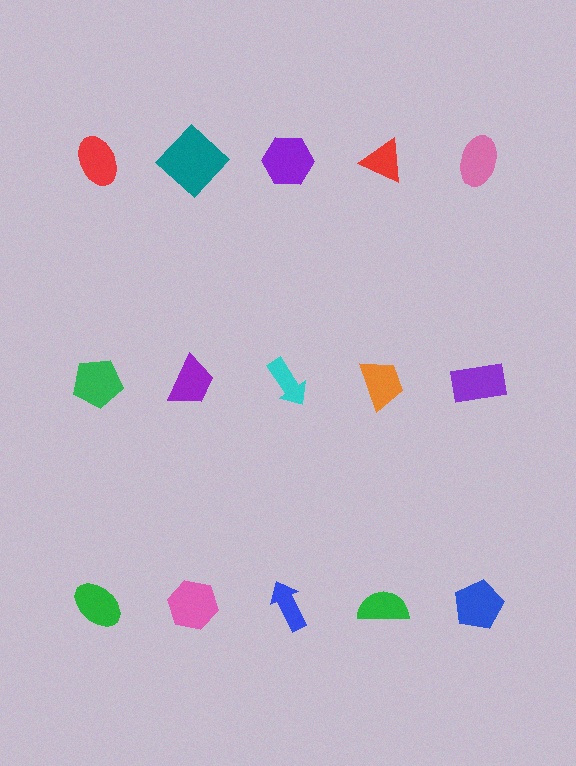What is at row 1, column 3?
A purple hexagon.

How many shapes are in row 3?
5 shapes.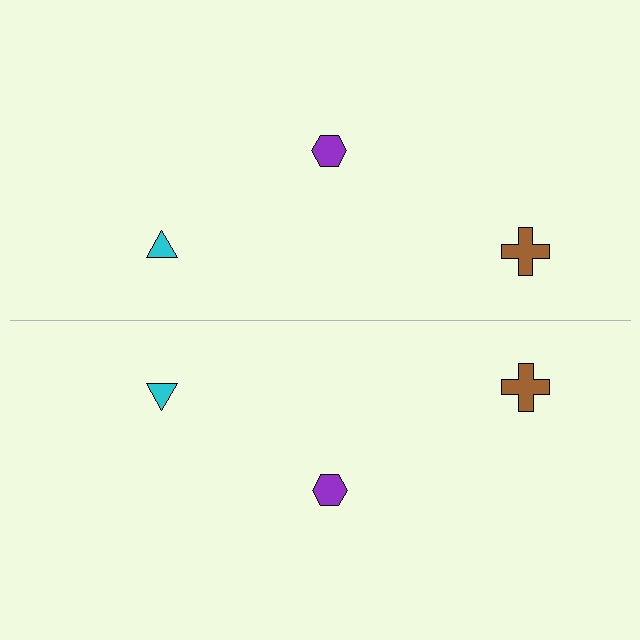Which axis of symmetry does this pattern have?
The pattern has a horizontal axis of symmetry running through the center of the image.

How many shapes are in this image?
There are 6 shapes in this image.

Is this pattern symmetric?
Yes, this pattern has bilateral (reflection) symmetry.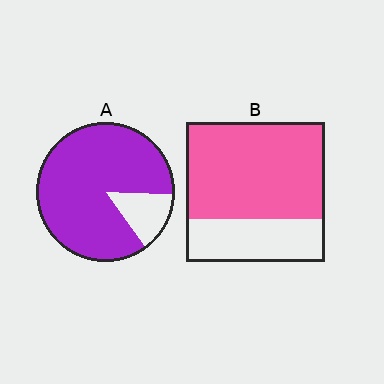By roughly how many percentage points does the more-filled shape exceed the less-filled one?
By roughly 15 percentage points (A over B).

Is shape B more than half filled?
Yes.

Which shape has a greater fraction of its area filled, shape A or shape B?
Shape A.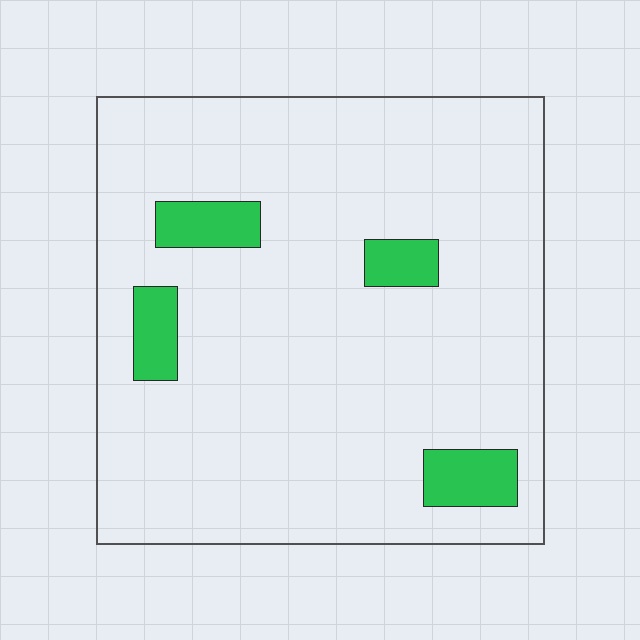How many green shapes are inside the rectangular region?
4.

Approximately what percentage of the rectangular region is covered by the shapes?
Approximately 10%.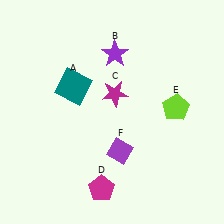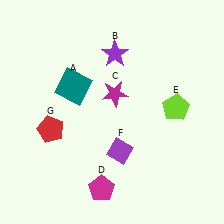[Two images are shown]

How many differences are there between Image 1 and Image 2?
There is 1 difference between the two images.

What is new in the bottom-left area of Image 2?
A red pentagon (G) was added in the bottom-left area of Image 2.